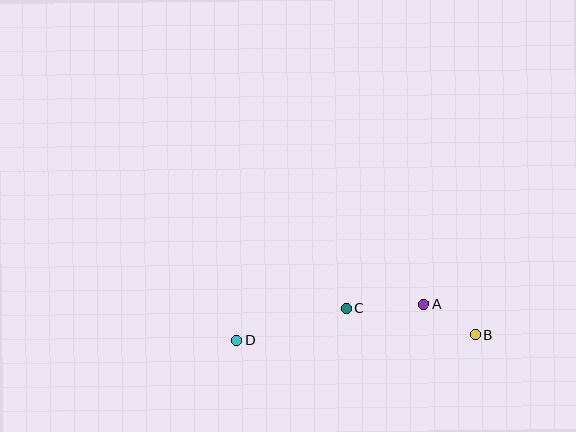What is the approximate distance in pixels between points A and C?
The distance between A and C is approximately 77 pixels.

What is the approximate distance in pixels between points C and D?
The distance between C and D is approximately 114 pixels.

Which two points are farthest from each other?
Points B and D are farthest from each other.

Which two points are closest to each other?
Points A and B are closest to each other.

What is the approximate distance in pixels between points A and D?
The distance between A and D is approximately 190 pixels.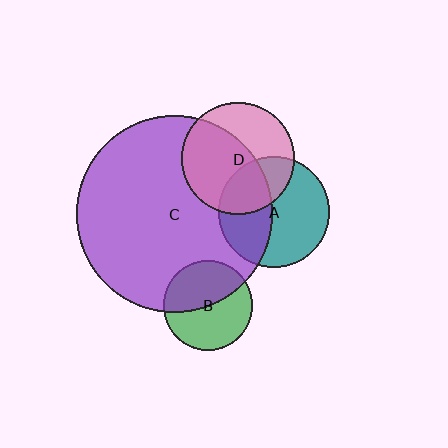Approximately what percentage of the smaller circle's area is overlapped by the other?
Approximately 30%.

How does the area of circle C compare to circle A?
Approximately 3.2 times.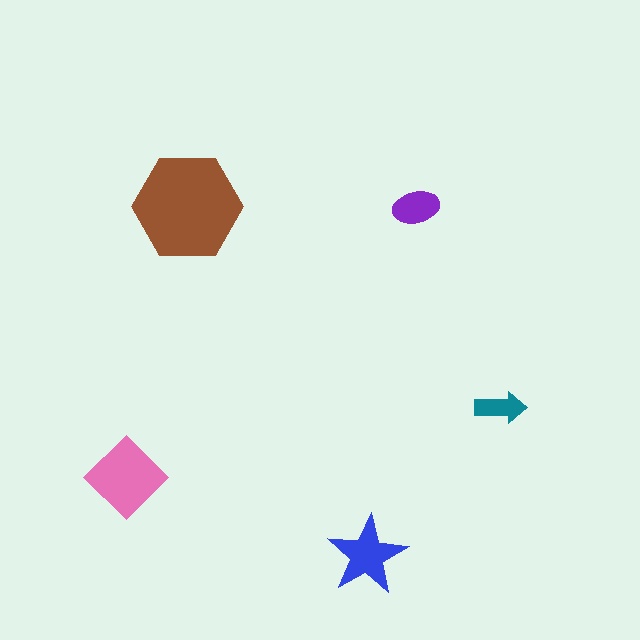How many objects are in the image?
There are 5 objects in the image.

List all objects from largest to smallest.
The brown hexagon, the pink diamond, the blue star, the purple ellipse, the teal arrow.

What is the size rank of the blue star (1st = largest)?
3rd.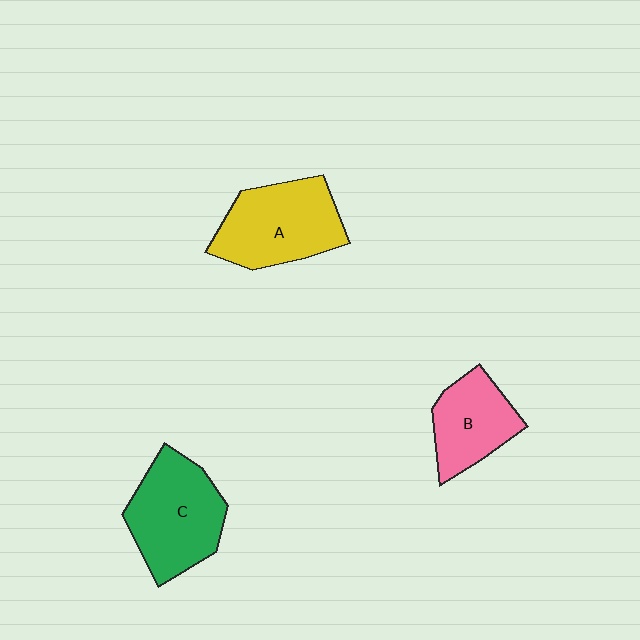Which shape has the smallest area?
Shape B (pink).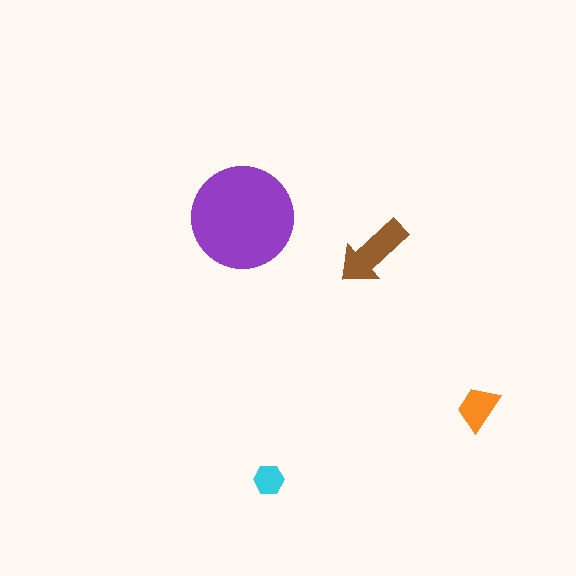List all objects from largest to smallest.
The purple circle, the brown arrow, the orange trapezoid, the cyan hexagon.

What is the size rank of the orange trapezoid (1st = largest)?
3rd.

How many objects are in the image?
There are 4 objects in the image.